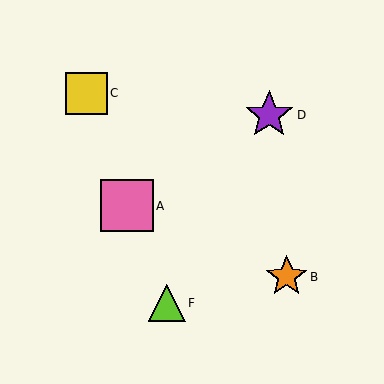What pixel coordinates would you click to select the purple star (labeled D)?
Click at (269, 115) to select the purple star D.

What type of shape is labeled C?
Shape C is a yellow square.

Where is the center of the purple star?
The center of the purple star is at (269, 115).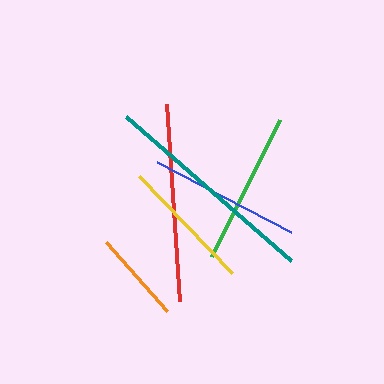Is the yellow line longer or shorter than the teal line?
The teal line is longer than the yellow line.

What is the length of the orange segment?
The orange segment is approximately 92 pixels long.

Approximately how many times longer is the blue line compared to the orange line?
The blue line is approximately 1.6 times the length of the orange line.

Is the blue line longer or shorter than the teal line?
The teal line is longer than the blue line.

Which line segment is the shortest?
The orange line is the shortest at approximately 92 pixels.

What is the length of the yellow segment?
The yellow segment is approximately 134 pixels long.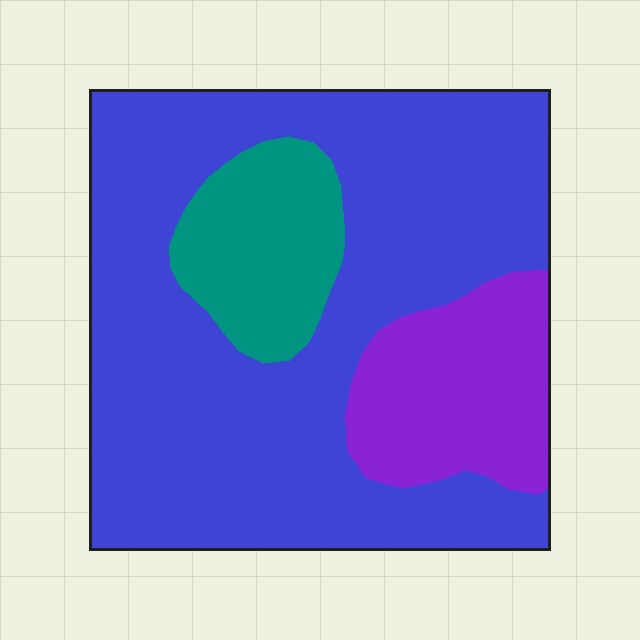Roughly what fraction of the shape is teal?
Teal covers about 15% of the shape.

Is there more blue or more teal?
Blue.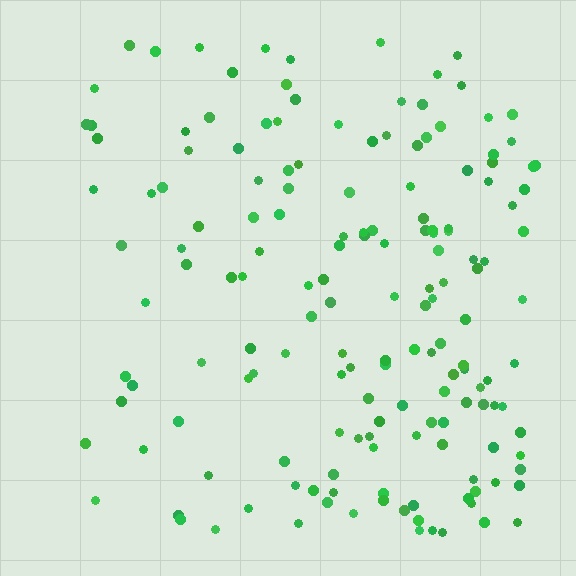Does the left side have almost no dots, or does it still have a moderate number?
Still a moderate number, just noticeably fewer than the right.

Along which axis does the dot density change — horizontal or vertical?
Horizontal.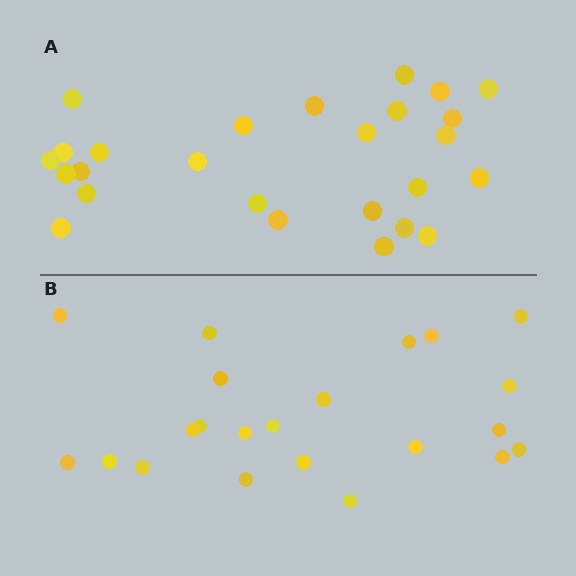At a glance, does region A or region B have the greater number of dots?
Region A (the top region) has more dots.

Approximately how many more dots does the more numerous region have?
Region A has about 4 more dots than region B.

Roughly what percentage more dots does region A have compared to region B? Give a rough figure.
About 20% more.